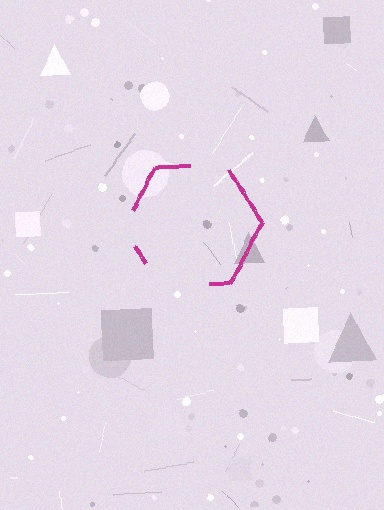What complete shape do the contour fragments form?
The contour fragments form a hexagon.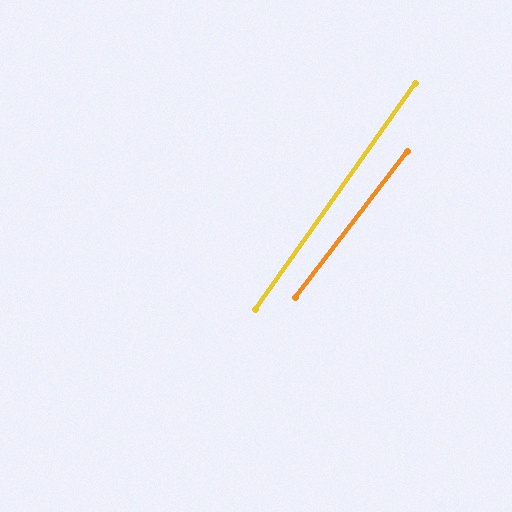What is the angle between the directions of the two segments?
Approximately 2 degrees.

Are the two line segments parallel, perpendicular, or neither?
Parallel — their directions differ by only 2.0°.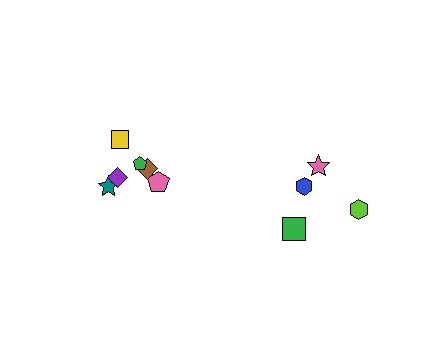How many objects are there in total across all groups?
There are 10 objects.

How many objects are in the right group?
There are 4 objects.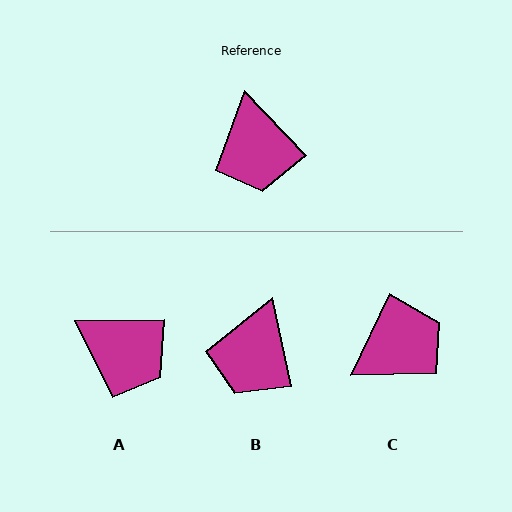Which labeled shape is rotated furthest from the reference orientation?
C, about 111 degrees away.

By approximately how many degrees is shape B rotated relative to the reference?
Approximately 32 degrees clockwise.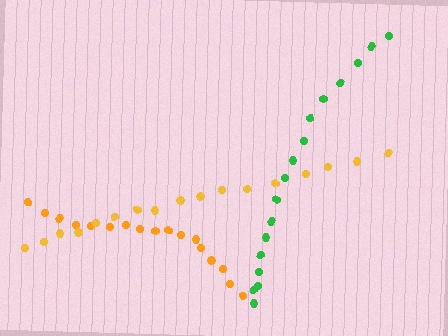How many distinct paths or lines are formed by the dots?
There are 3 distinct paths.